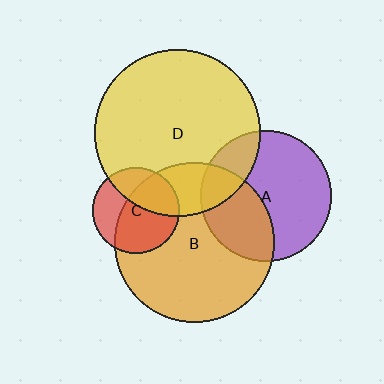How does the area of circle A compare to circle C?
Approximately 2.3 times.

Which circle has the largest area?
Circle D (yellow).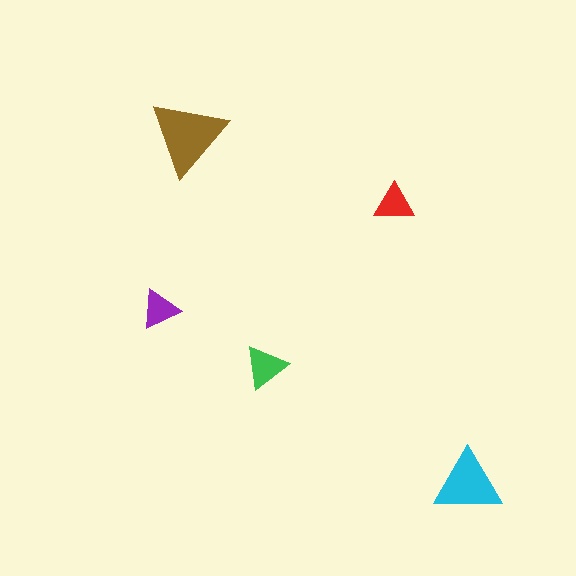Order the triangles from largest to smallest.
the brown one, the cyan one, the green one, the red one, the purple one.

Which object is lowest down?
The cyan triangle is bottommost.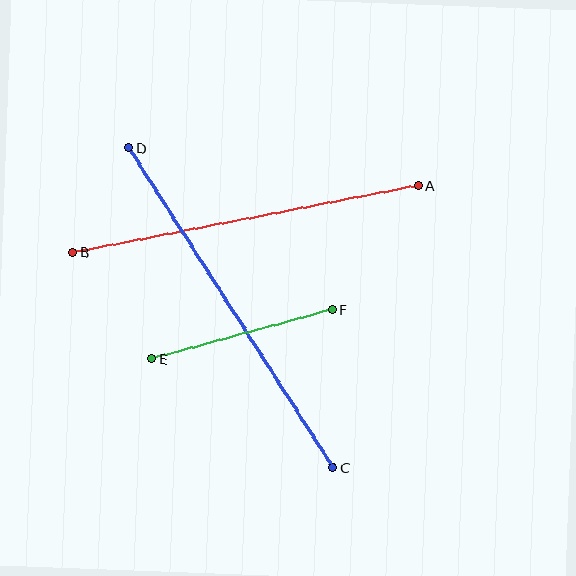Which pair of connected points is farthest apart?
Points C and D are farthest apart.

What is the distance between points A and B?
The distance is approximately 352 pixels.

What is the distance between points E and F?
The distance is approximately 187 pixels.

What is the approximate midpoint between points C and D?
The midpoint is at approximately (231, 308) pixels.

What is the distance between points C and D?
The distance is approximately 380 pixels.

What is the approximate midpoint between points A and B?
The midpoint is at approximately (246, 219) pixels.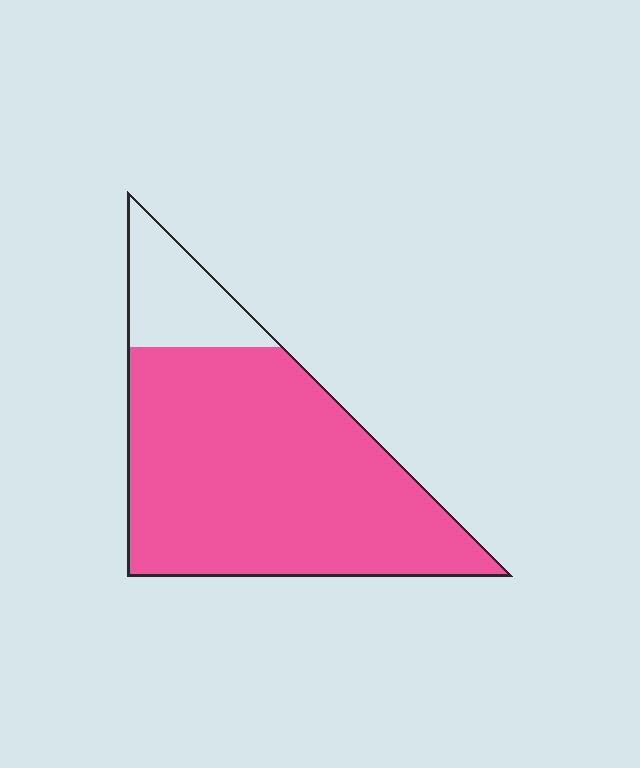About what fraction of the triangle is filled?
About five sixths (5/6).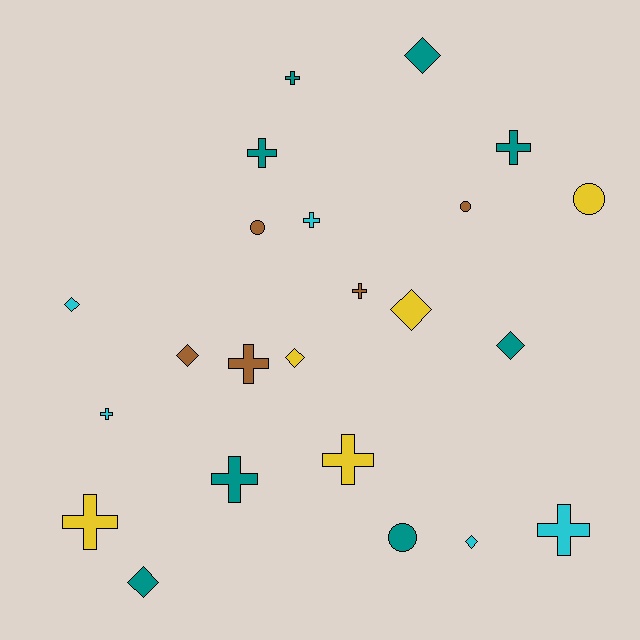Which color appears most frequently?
Teal, with 8 objects.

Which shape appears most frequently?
Cross, with 11 objects.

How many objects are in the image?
There are 23 objects.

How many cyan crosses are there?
There are 3 cyan crosses.